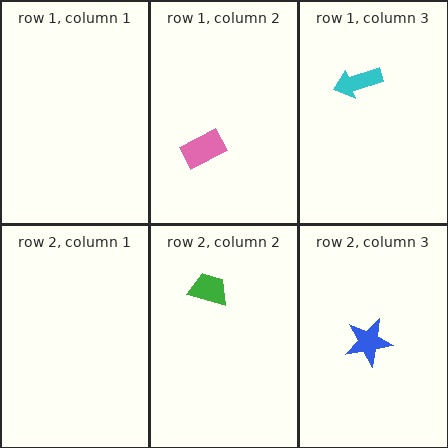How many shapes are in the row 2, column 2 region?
1.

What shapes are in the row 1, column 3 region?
The cyan arrow.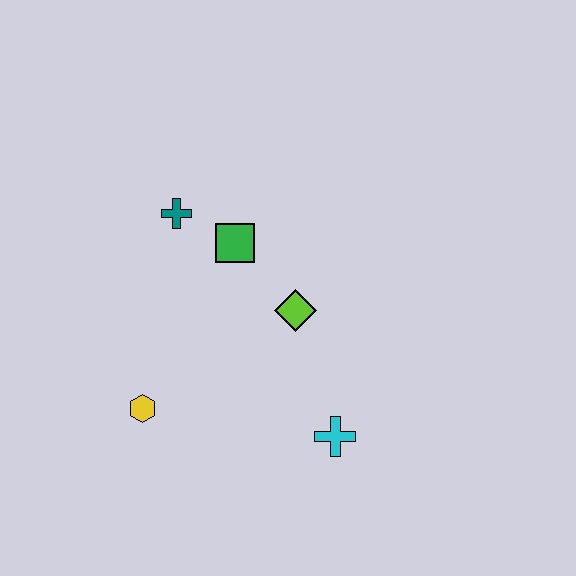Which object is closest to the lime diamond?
The green square is closest to the lime diamond.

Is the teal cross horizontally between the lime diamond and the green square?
No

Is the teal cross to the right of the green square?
No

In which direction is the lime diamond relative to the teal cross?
The lime diamond is to the right of the teal cross.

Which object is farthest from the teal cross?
The cyan cross is farthest from the teal cross.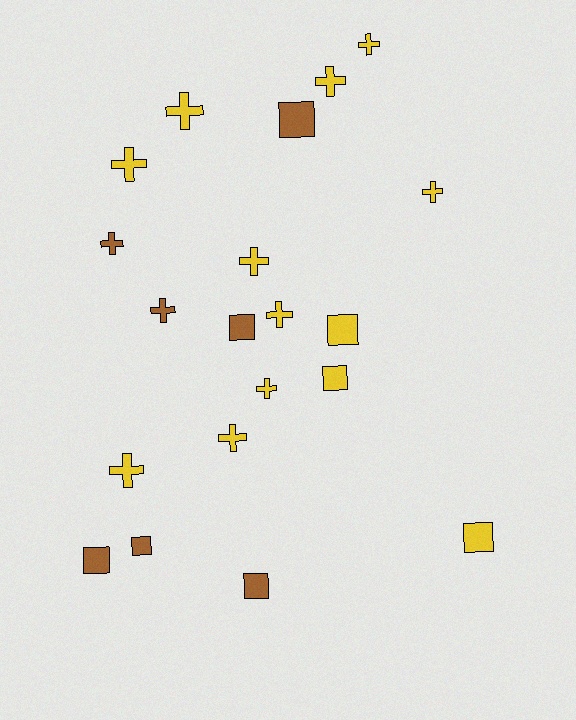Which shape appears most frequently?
Cross, with 12 objects.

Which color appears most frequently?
Yellow, with 13 objects.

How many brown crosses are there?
There are 2 brown crosses.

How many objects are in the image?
There are 20 objects.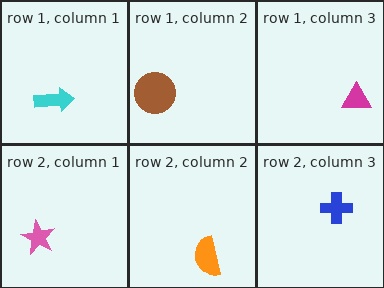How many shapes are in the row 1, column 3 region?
1.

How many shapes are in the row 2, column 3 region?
1.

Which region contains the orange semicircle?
The row 2, column 2 region.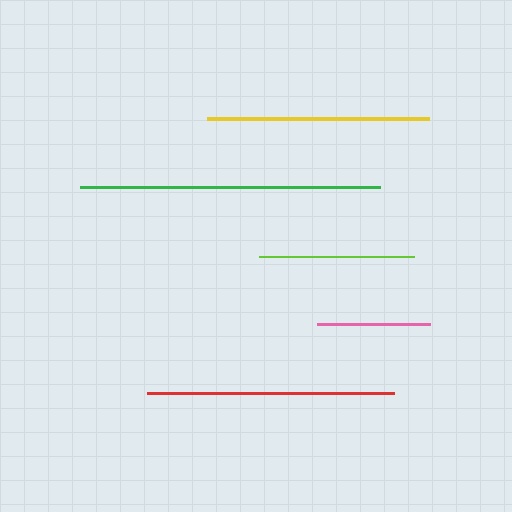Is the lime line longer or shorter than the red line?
The red line is longer than the lime line.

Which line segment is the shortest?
The pink line is the shortest at approximately 113 pixels.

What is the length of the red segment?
The red segment is approximately 247 pixels long.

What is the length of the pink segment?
The pink segment is approximately 113 pixels long.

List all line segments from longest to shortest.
From longest to shortest: green, red, yellow, lime, pink.